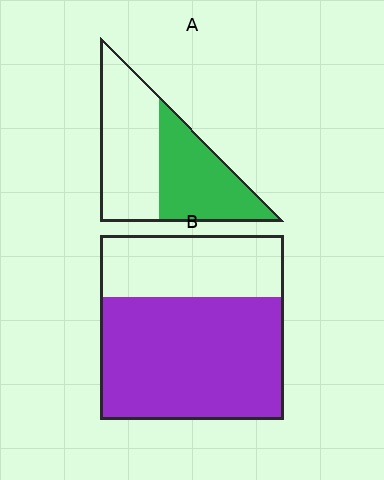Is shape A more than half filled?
Roughly half.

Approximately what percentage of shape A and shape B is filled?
A is approximately 45% and B is approximately 65%.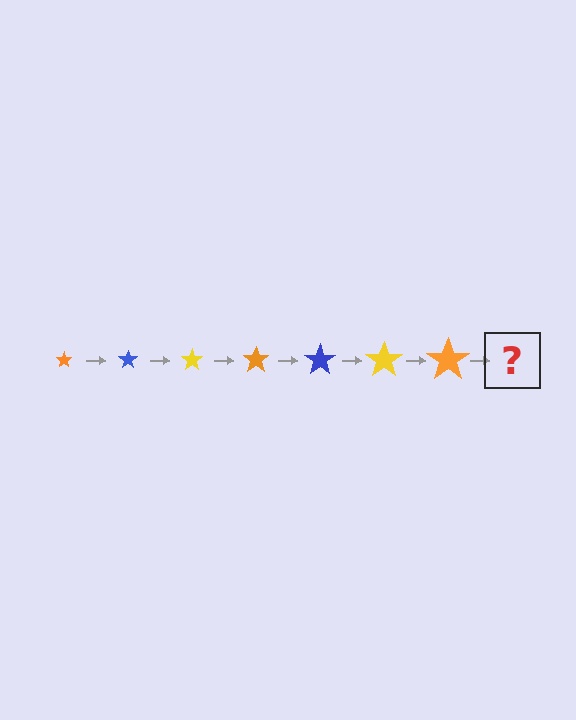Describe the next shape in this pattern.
It should be a blue star, larger than the previous one.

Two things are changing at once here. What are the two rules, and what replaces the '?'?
The two rules are that the star grows larger each step and the color cycles through orange, blue, and yellow. The '?' should be a blue star, larger than the previous one.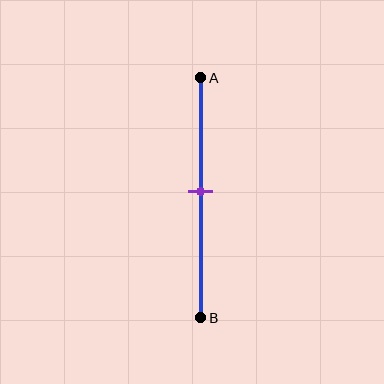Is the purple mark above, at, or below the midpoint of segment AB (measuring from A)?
The purple mark is approximately at the midpoint of segment AB.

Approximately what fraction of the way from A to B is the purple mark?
The purple mark is approximately 50% of the way from A to B.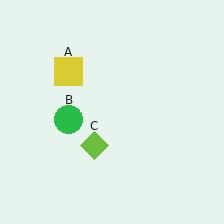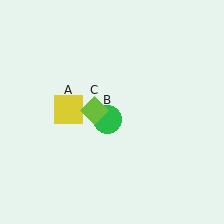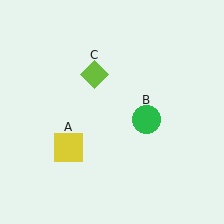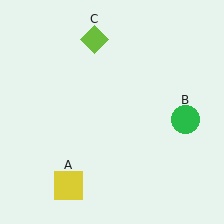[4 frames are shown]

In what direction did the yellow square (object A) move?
The yellow square (object A) moved down.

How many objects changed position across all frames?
3 objects changed position: yellow square (object A), green circle (object B), lime diamond (object C).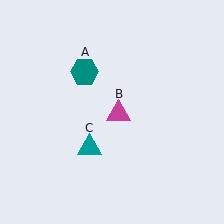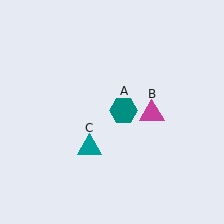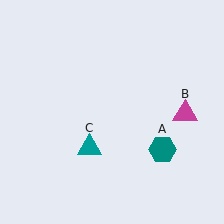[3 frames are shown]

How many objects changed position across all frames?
2 objects changed position: teal hexagon (object A), magenta triangle (object B).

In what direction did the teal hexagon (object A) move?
The teal hexagon (object A) moved down and to the right.